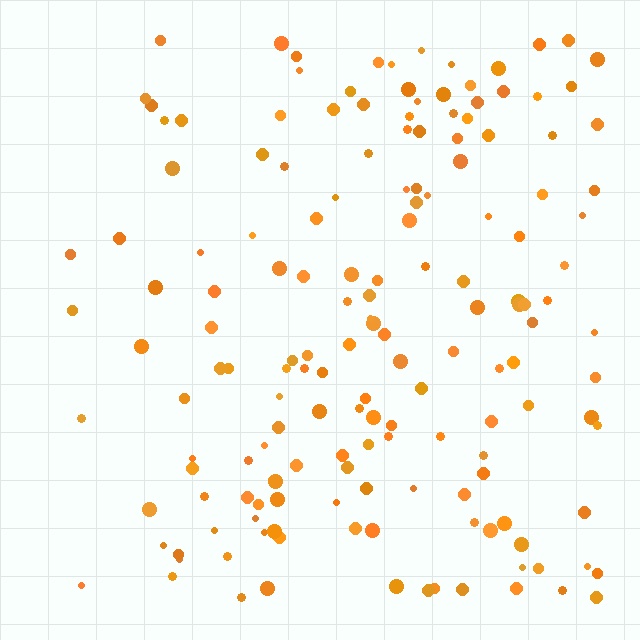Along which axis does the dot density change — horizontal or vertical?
Horizontal.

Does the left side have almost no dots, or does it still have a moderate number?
Still a moderate number, just noticeably fewer than the right.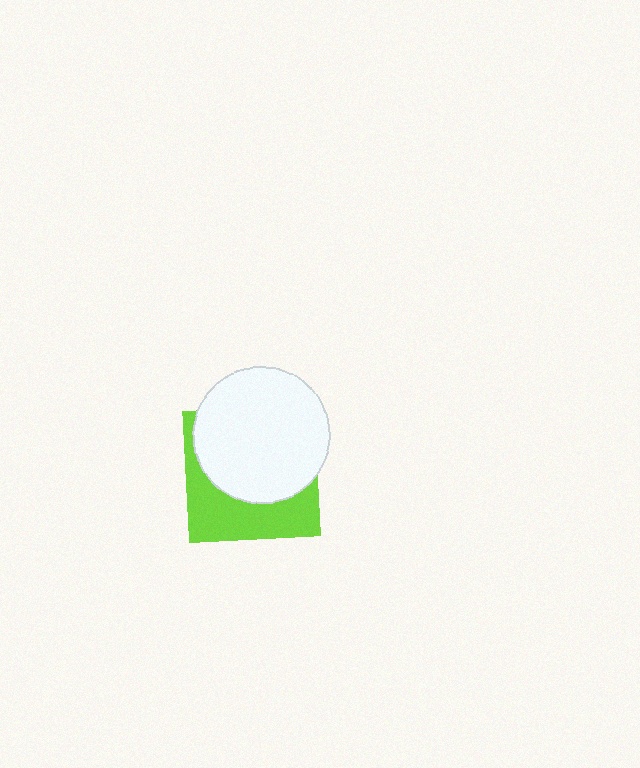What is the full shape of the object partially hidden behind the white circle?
The partially hidden object is a lime square.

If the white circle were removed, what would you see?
You would see the complete lime square.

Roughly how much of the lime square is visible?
A small part of it is visible (roughly 40%).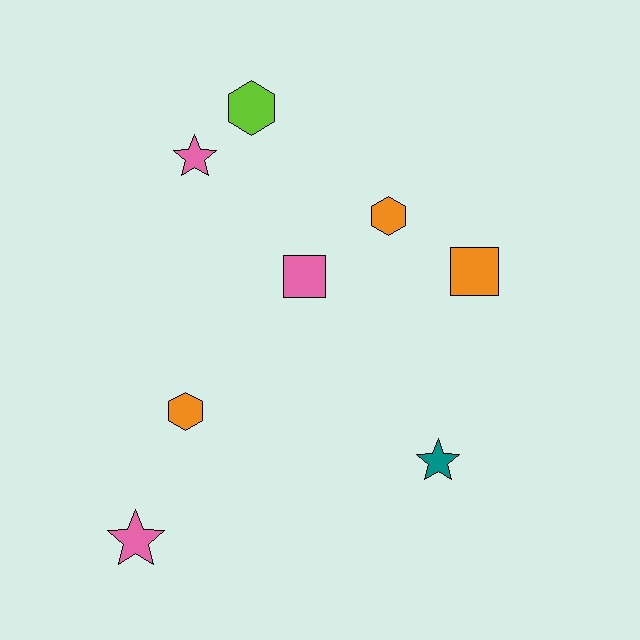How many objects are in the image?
There are 8 objects.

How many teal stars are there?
There is 1 teal star.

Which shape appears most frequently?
Hexagon, with 3 objects.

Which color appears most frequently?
Pink, with 3 objects.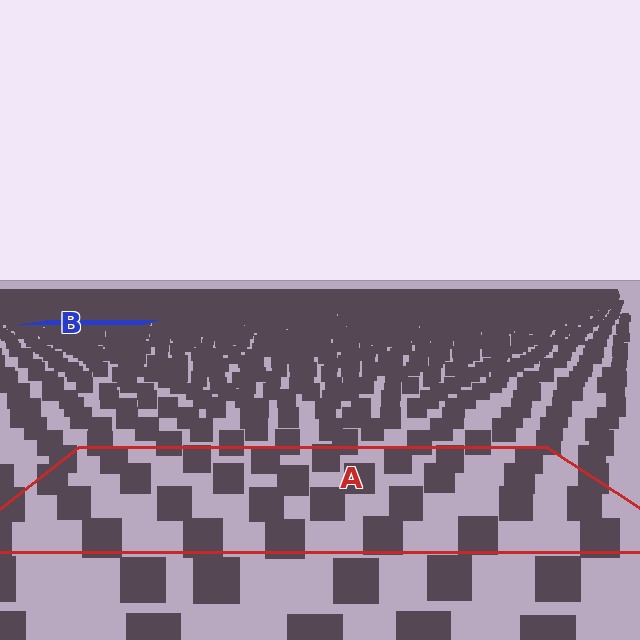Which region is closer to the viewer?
Region A is closer. The texture elements there are larger and more spread out.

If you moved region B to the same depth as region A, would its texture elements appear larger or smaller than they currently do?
They would appear larger. At a closer depth, the same texture elements are projected at a bigger on-screen size.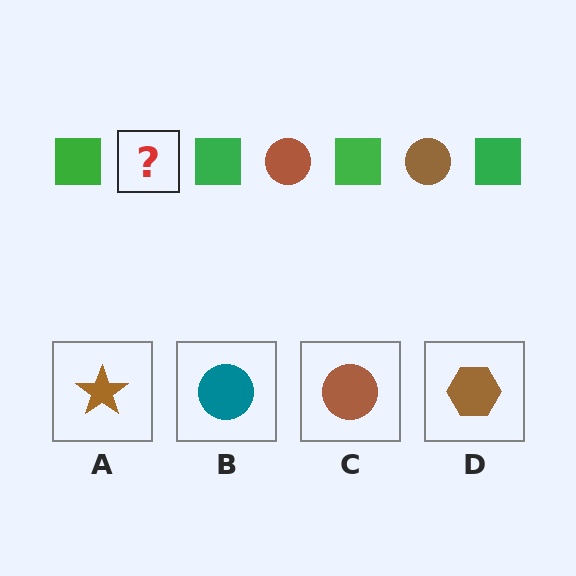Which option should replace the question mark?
Option C.